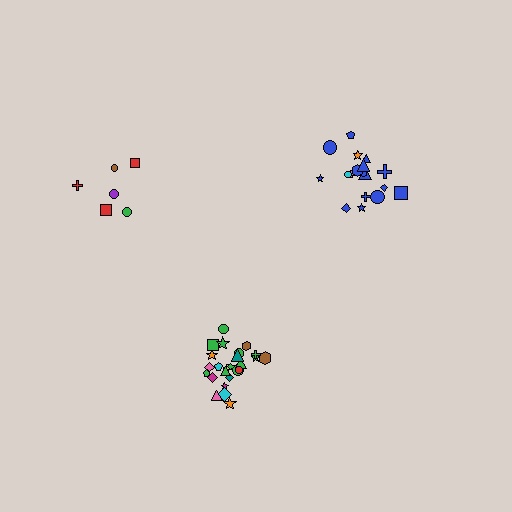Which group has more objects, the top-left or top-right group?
The top-right group.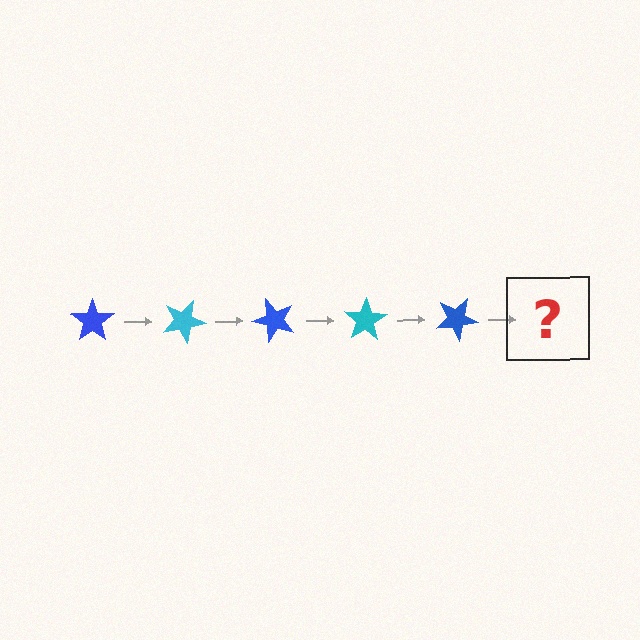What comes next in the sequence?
The next element should be a cyan star, rotated 125 degrees from the start.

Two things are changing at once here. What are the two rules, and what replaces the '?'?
The two rules are that it rotates 25 degrees each step and the color cycles through blue and cyan. The '?' should be a cyan star, rotated 125 degrees from the start.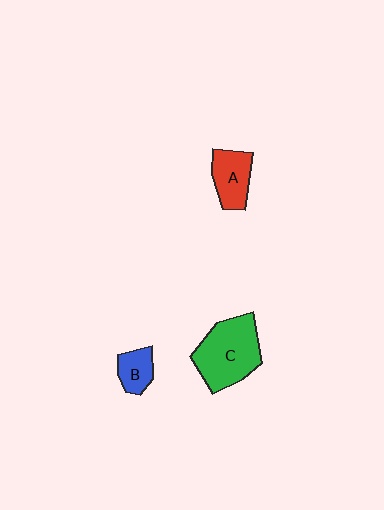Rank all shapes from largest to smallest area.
From largest to smallest: C (green), A (red), B (blue).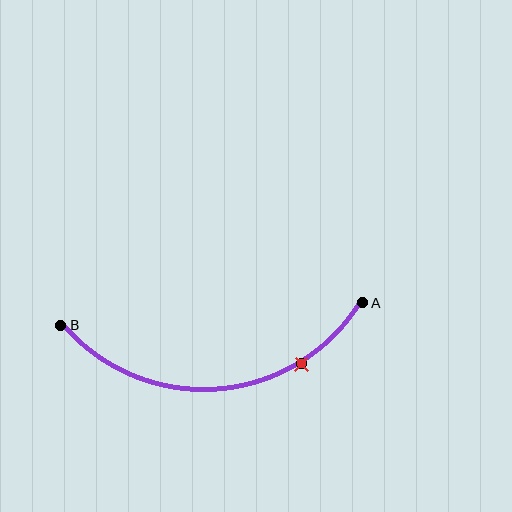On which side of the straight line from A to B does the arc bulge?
The arc bulges below the straight line connecting A and B.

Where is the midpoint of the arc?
The arc midpoint is the point on the curve farthest from the straight line joining A and B. It sits below that line.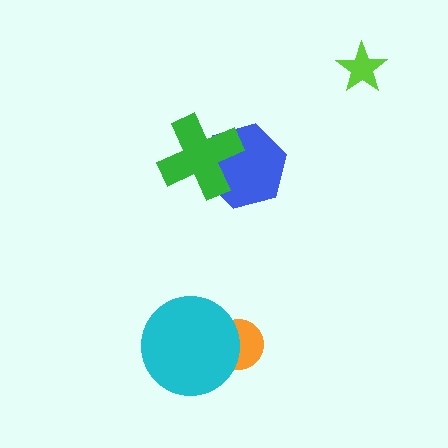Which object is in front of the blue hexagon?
The green cross is in front of the blue hexagon.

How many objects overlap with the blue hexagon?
1 object overlaps with the blue hexagon.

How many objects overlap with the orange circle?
1 object overlaps with the orange circle.